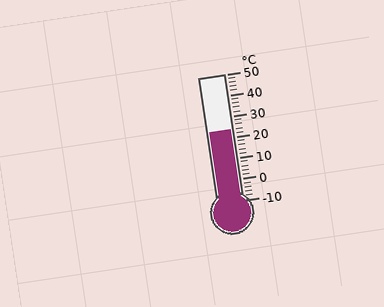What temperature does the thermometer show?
The thermometer shows approximately 24°C.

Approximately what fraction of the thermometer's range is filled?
The thermometer is filled to approximately 55% of its range.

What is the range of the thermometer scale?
The thermometer scale ranges from -10°C to 50°C.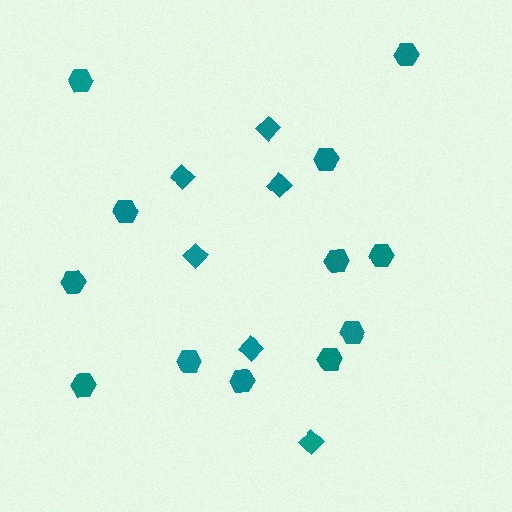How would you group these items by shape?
There are 2 groups: one group of diamonds (6) and one group of hexagons (12).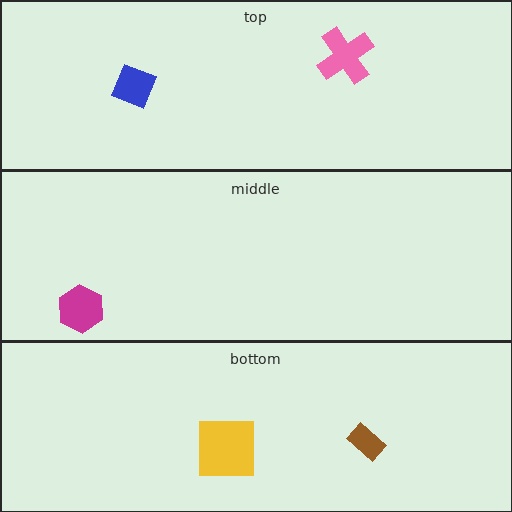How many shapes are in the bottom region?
2.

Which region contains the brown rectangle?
The bottom region.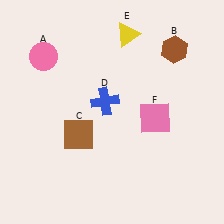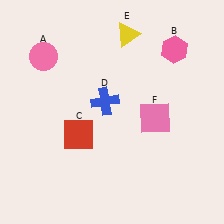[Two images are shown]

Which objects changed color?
B changed from brown to pink. C changed from brown to red.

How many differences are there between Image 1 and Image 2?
There are 2 differences between the two images.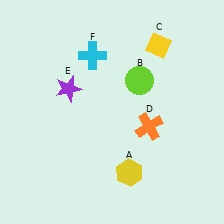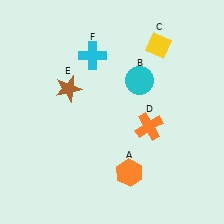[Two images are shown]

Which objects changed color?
A changed from yellow to orange. B changed from lime to cyan. E changed from purple to brown.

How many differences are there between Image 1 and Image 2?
There are 3 differences between the two images.